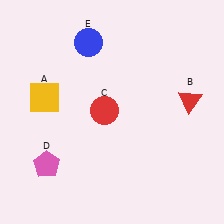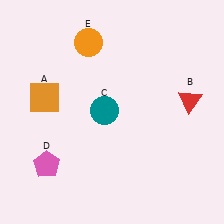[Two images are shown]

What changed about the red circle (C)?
In Image 1, C is red. In Image 2, it changed to teal.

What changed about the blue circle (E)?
In Image 1, E is blue. In Image 2, it changed to orange.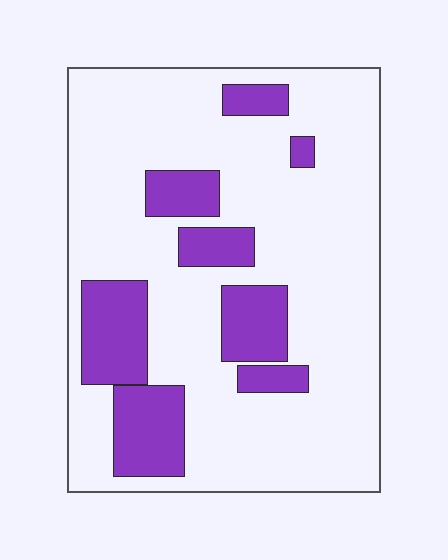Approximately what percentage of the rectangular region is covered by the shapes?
Approximately 25%.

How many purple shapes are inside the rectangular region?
8.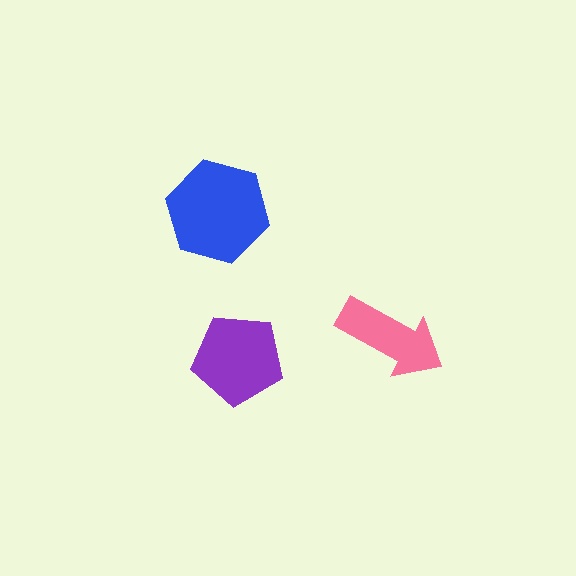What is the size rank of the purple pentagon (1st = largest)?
2nd.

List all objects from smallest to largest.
The pink arrow, the purple pentagon, the blue hexagon.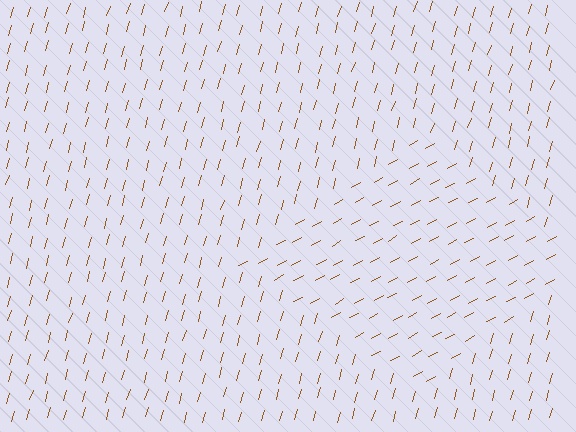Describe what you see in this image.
The image is filled with small brown line segments. A diamond region in the image has lines oriented differently from the surrounding lines, creating a visible texture boundary.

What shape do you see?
I see a diamond.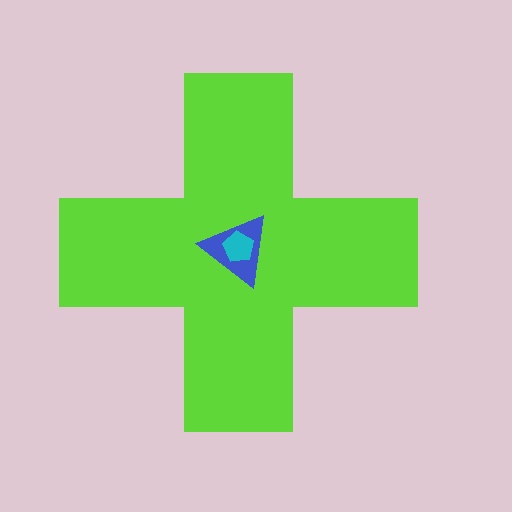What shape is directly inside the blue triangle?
The cyan pentagon.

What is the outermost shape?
The lime cross.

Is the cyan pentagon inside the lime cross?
Yes.